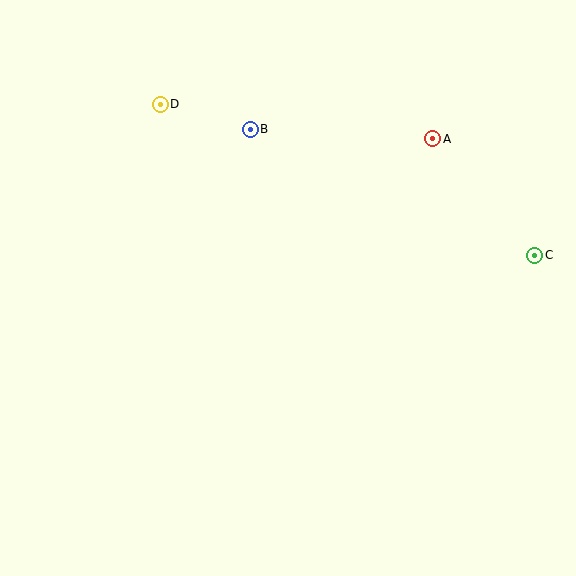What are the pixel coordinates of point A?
Point A is at (433, 139).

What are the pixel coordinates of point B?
Point B is at (250, 129).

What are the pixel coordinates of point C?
Point C is at (535, 255).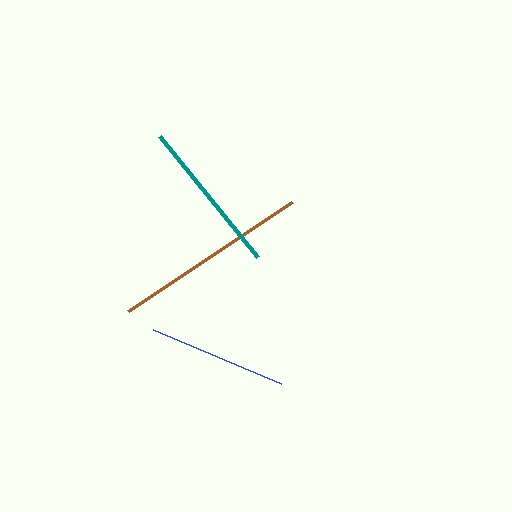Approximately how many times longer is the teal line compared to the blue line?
The teal line is approximately 1.1 times the length of the blue line.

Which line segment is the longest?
The brown line is the longest at approximately 197 pixels.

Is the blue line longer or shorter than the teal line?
The teal line is longer than the blue line.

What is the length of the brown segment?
The brown segment is approximately 197 pixels long.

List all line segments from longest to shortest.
From longest to shortest: brown, teal, blue.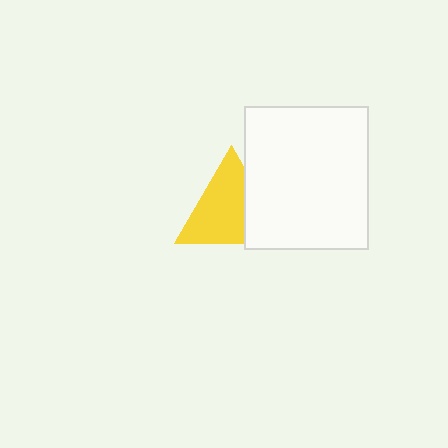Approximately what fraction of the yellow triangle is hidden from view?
Roughly 31% of the yellow triangle is hidden behind the white rectangle.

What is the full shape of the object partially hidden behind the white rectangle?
The partially hidden object is a yellow triangle.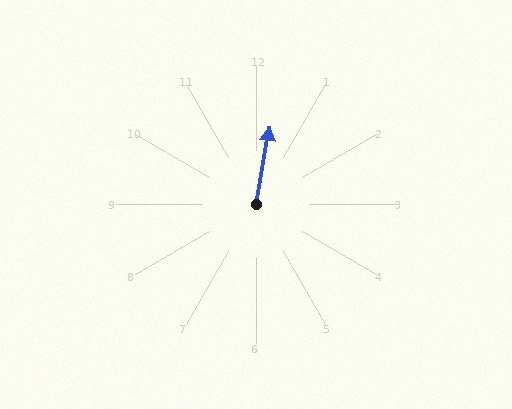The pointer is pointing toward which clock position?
Roughly 12 o'clock.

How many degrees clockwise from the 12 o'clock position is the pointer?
Approximately 10 degrees.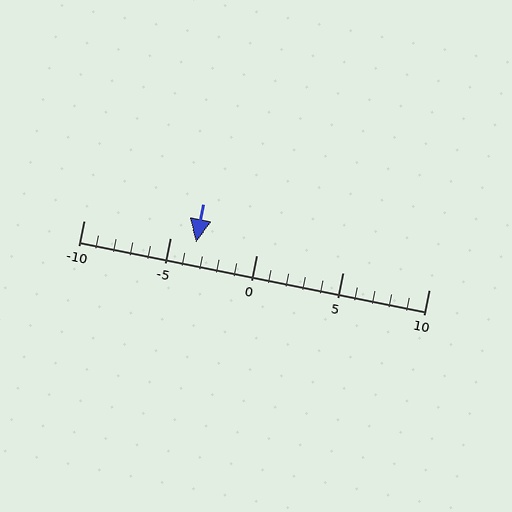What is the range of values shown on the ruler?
The ruler shows values from -10 to 10.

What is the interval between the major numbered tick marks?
The major tick marks are spaced 5 units apart.